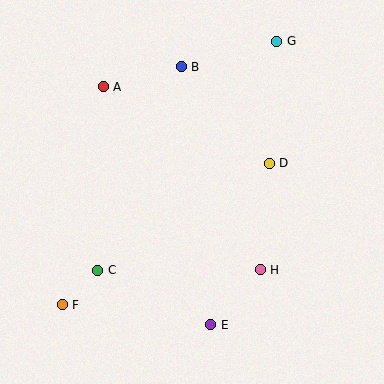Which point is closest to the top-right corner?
Point G is closest to the top-right corner.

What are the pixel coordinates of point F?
Point F is at (62, 305).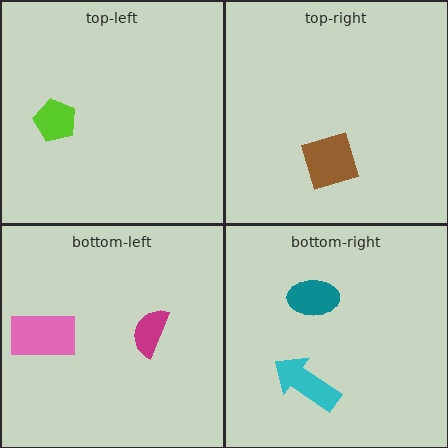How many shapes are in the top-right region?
1.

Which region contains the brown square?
The top-right region.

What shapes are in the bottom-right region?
The teal ellipse, the cyan arrow.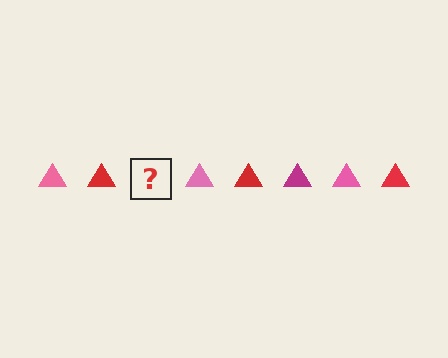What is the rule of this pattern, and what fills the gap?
The rule is that the pattern cycles through pink, red, magenta triangles. The gap should be filled with a magenta triangle.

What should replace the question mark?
The question mark should be replaced with a magenta triangle.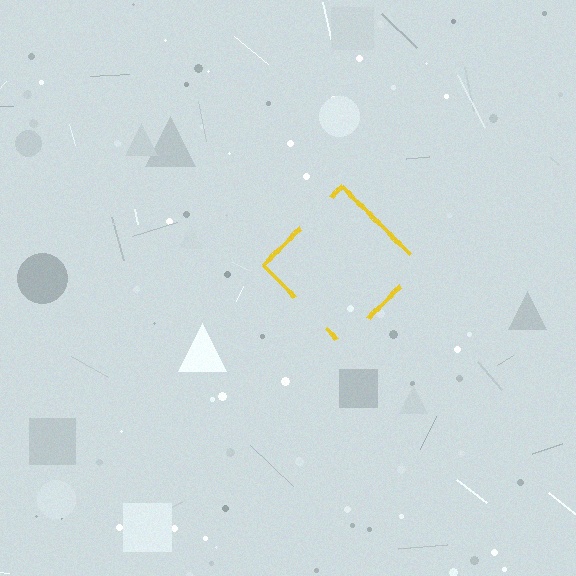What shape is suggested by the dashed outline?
The dashed outline suggests a diamond.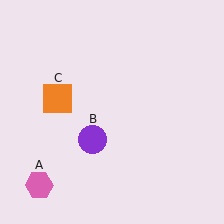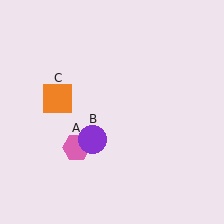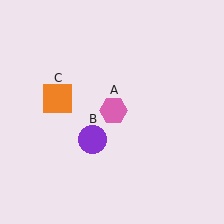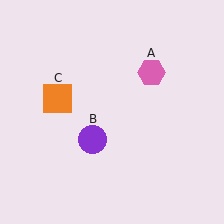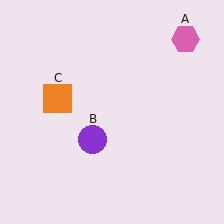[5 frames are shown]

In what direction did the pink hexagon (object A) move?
The pink hexagon (object A) moved up and to the right.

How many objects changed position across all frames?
1 object changed position: pink hexagon (object A).